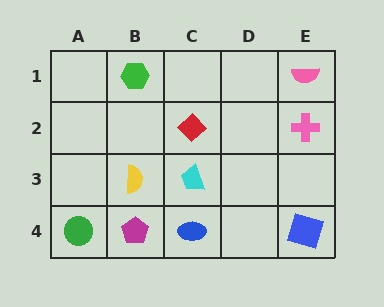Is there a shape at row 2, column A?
No, that cell is empty.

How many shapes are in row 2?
2 shapes.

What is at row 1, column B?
A green hexagon.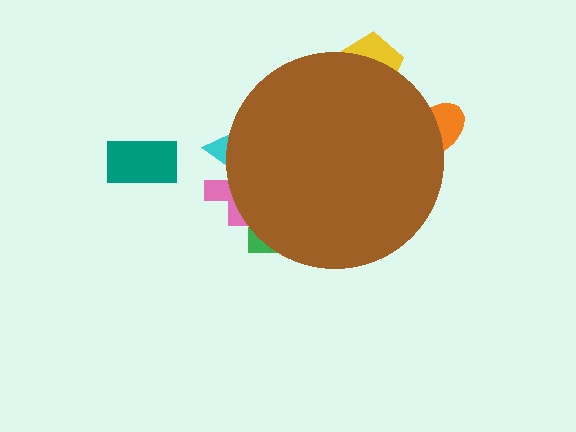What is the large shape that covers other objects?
A brown circle.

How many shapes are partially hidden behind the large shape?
5 shapes are partially hidden.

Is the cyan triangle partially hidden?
Yes, the cyan triangle is partially hidden behind the brown circle.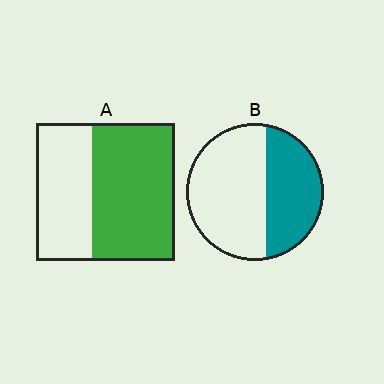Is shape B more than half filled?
No.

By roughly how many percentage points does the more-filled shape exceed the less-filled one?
By roughly 20 percentage points (A over B).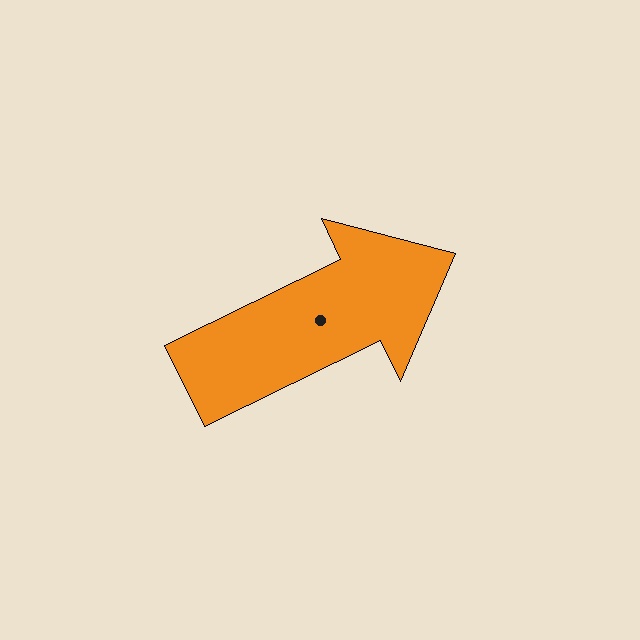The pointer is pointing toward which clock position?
Roughly 2 o'clock.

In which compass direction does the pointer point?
Northeast.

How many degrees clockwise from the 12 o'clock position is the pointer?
Approximately 64 degrees.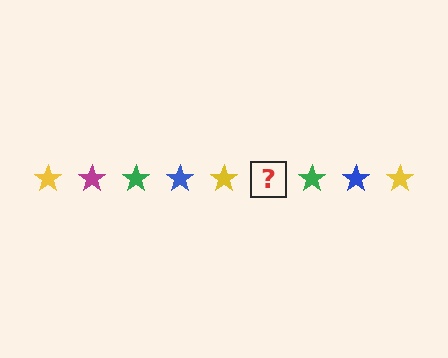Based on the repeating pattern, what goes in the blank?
The blank should be a magenta star.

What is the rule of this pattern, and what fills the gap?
The rule is that the pattern cycles through yellow, magenta, green, blue stars. The gap should be filled with a magenta star.